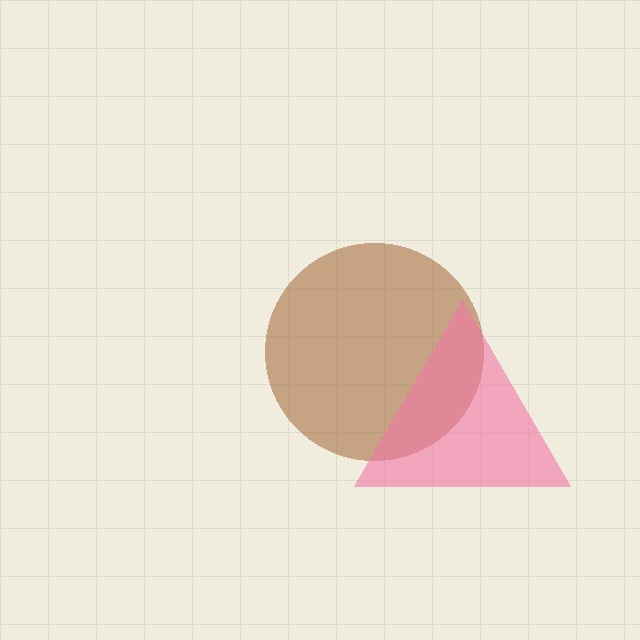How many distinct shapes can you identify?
There are 2 distinct shapes: a brown circle, a pink triangle.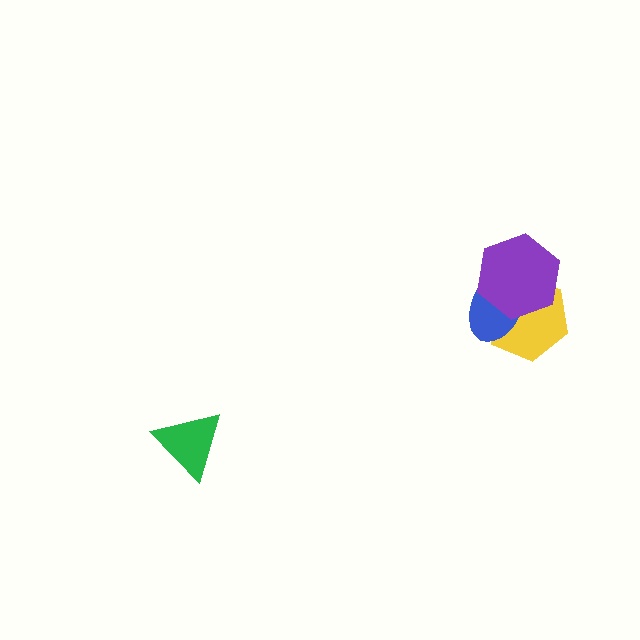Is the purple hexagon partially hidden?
No, no other shape covers it.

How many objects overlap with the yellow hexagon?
2 objects overlap with the yellow hexagon.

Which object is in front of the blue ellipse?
The purple hexagon is in front of the blue ellipse.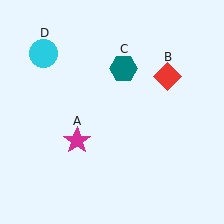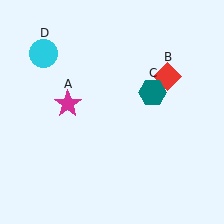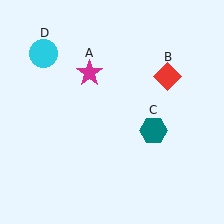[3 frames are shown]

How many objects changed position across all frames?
2 objects changed position: magenta star (object A), teal hexagon (object C).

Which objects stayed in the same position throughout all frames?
Red diamond (object B) and cyan circle (object D) remained stationary.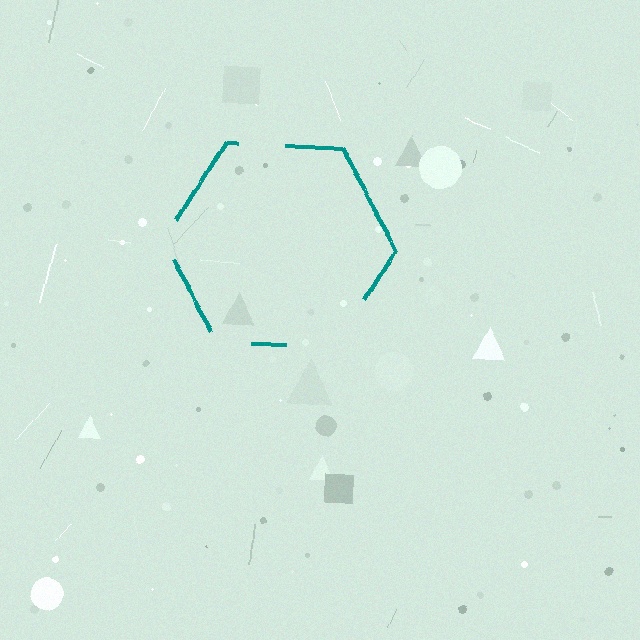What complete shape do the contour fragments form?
The contour fragments form a hexagon.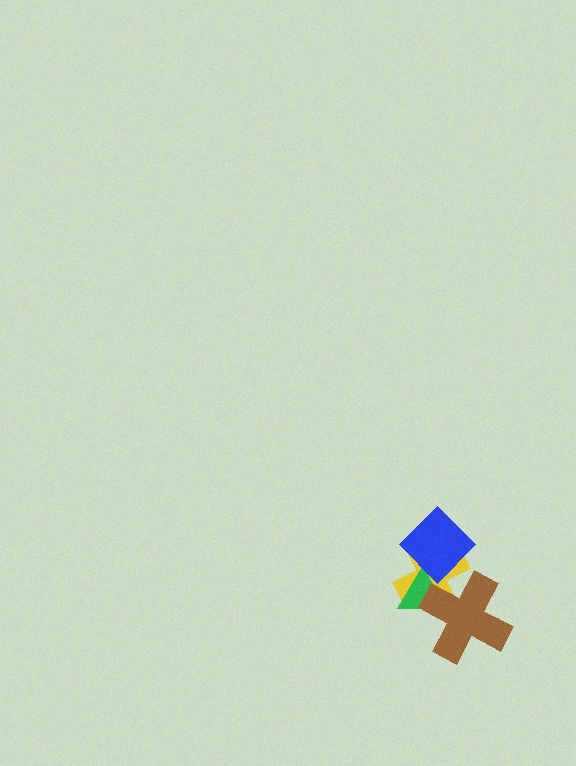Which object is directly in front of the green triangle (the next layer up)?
The brown cross is directly in front of the green triangle.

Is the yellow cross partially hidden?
Yes, it is partially covered by another shape.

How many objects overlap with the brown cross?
2 objects overlap with the brown cross.